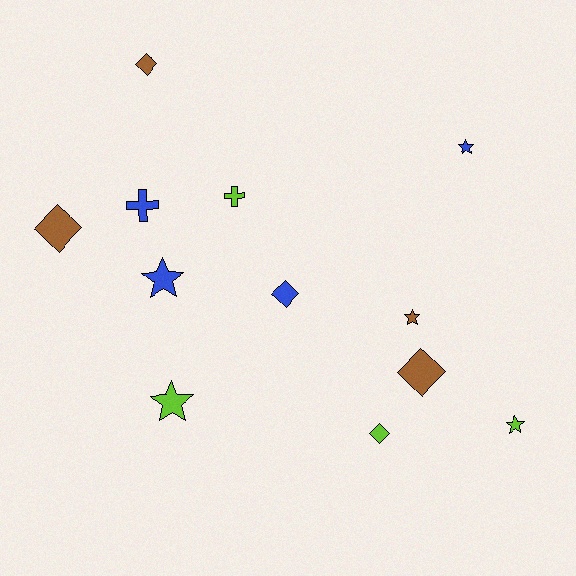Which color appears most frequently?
Lime, with 4 objects.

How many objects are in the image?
There are 12 objects.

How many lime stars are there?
There are 2 lime stars.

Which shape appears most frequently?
Diamond, with 5 objects.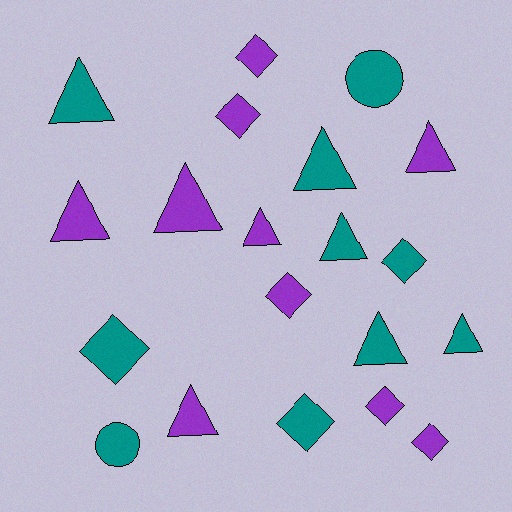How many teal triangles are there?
There are 5 teal triangles.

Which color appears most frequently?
Purple, with 10 objects.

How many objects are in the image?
There are 20 objects.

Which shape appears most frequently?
Triangle, with 10 objects.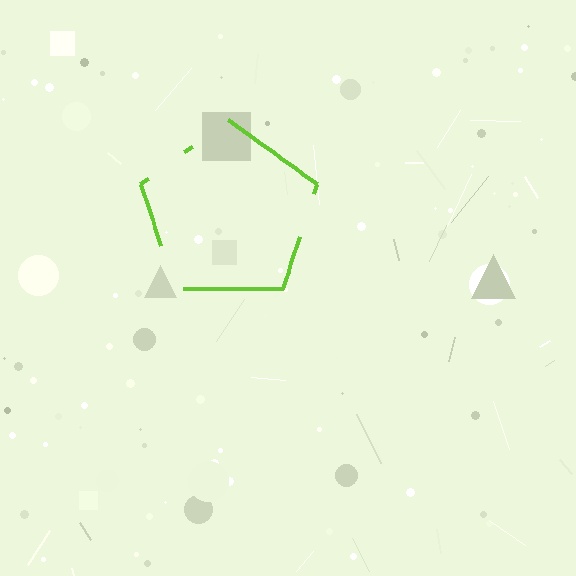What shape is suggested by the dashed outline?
The dashed outline suggests a pentagon.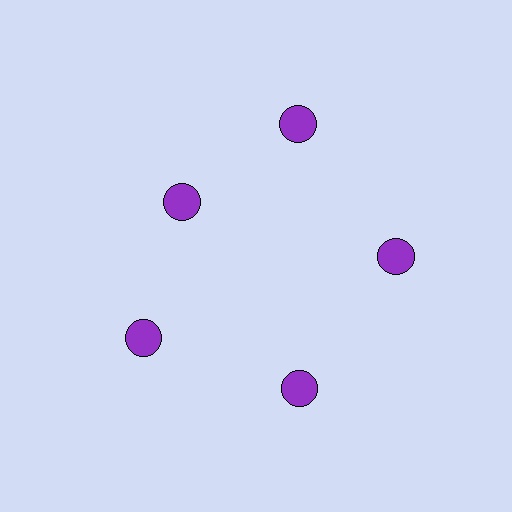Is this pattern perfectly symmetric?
No. The 5 purple circles are arranged in a ring, but one element near the 10 o'clock position is pulled inward toward the center, breaking the 5-fold rotational symmetry.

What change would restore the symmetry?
The symmetry would be restored by moving it outward, back onto the ring so that all 5 circles sit at equal angles and equal distance from the center.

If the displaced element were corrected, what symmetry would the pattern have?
It would have 5-fold rotational symmetry — the pattern would map onto itself every 72 degrees.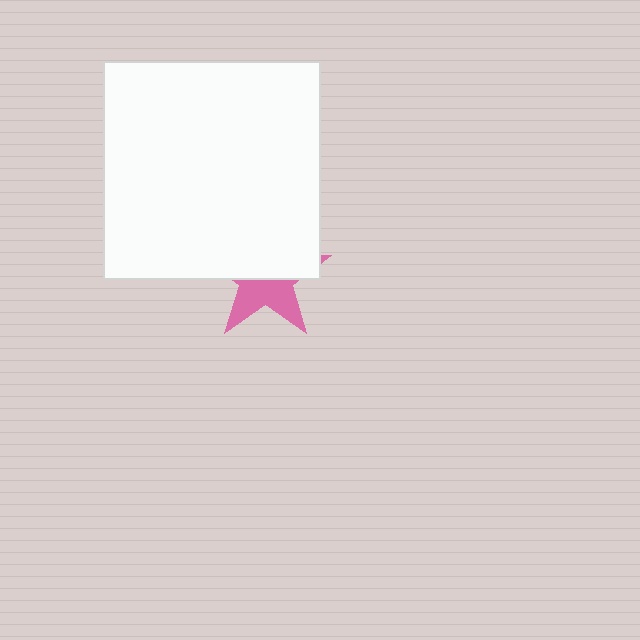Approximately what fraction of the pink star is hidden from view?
Roughly 56% of the pink star is hidden behind the white square.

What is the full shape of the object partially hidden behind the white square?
The partially hidden object is a pink star.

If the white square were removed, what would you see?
You would see the complete pink star.